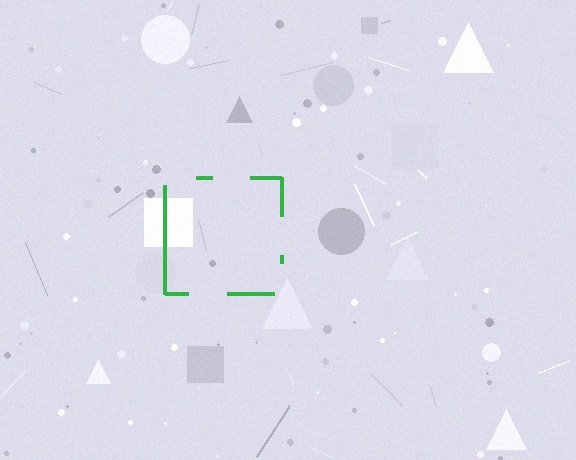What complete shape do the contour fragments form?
The contour fragments form a square.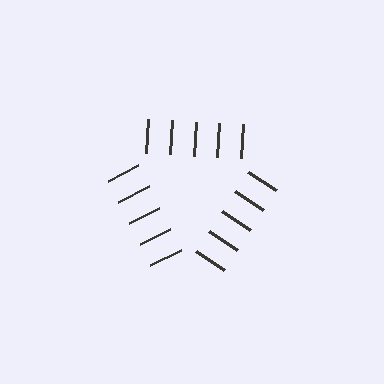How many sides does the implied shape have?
3 sides — the line-ends trace a triangle.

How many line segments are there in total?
15 — 5 along each of the 3 edges.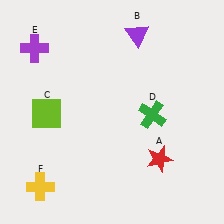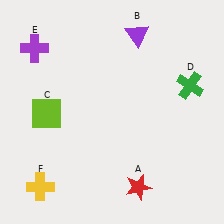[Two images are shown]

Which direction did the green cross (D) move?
The green cross (D) moved right.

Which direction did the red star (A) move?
The red star (A) moved down.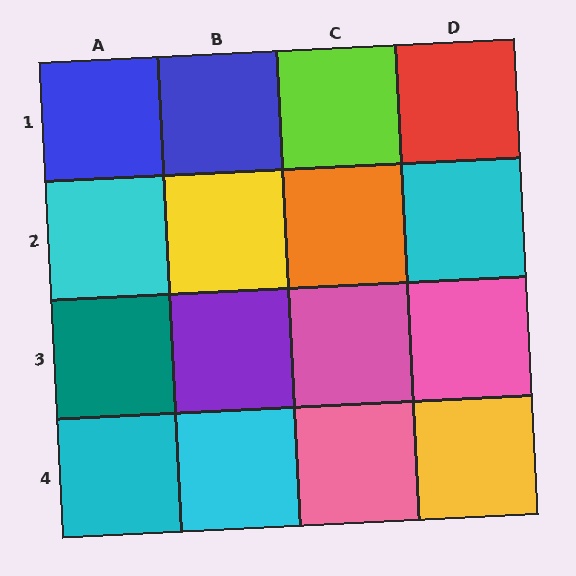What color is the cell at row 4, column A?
Cyan.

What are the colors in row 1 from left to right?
Blue, blue, lime, red.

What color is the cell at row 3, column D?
Pink.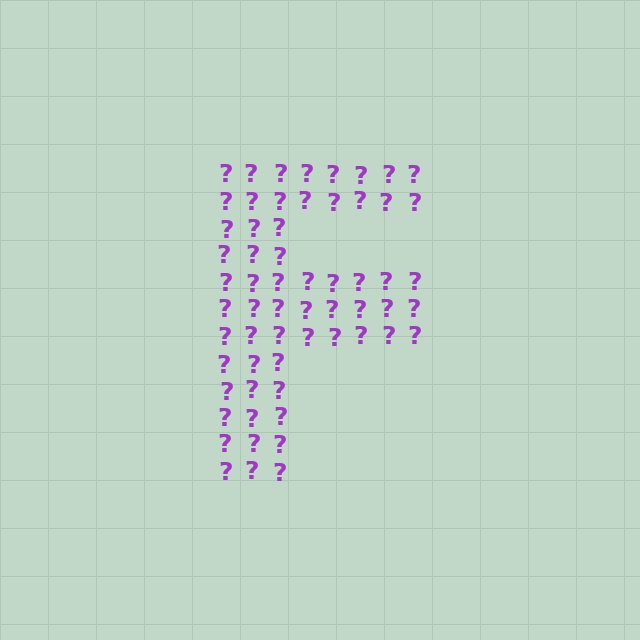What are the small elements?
The small elements are question marks.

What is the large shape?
The large shape is the letter F.